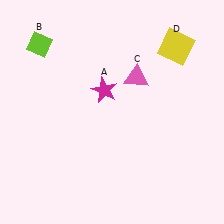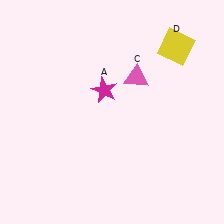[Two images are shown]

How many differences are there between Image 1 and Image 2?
There is 1 difference between the two images.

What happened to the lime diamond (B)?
The lime diamond (B) was removed in Image 2. It was in the top-left area of Image 1.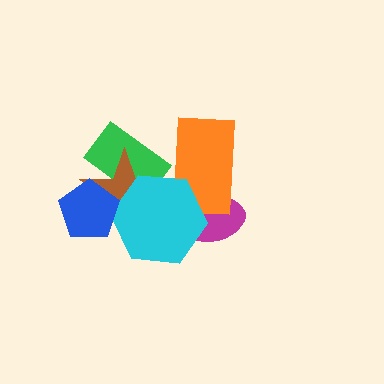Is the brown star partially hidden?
Yes, it is partially covered by another shape.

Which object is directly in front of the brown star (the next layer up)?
The cyan hexagon is directly in front of the brown star.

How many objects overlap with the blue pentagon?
3 objects overlap with the blue pentagon.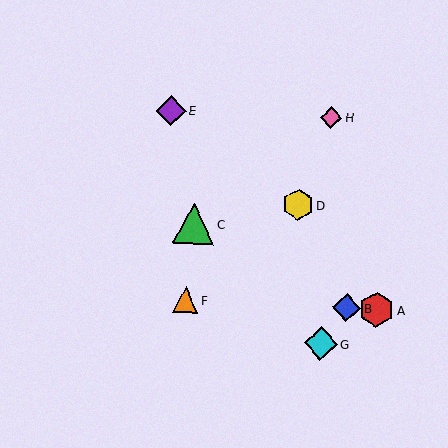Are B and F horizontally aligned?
Yes, both are at y≈308.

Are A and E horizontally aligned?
No, A is at y≈309 and E is at y≈111.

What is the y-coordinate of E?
Object E is at y≈111.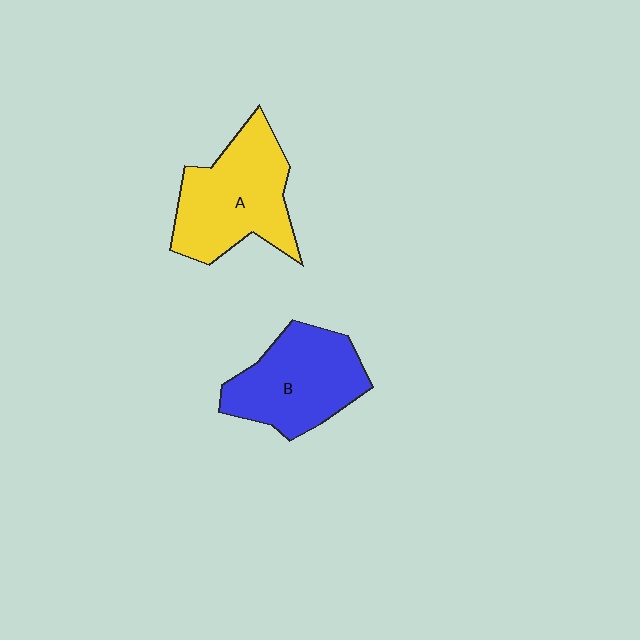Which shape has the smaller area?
Shape B (blue).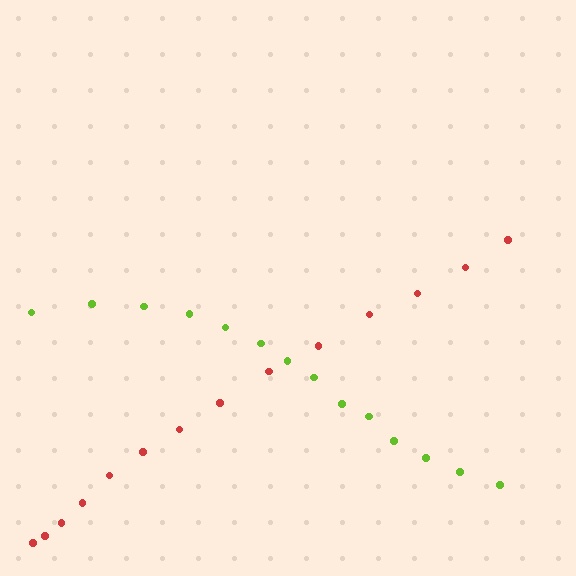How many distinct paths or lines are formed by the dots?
There are 2 distinct paths.